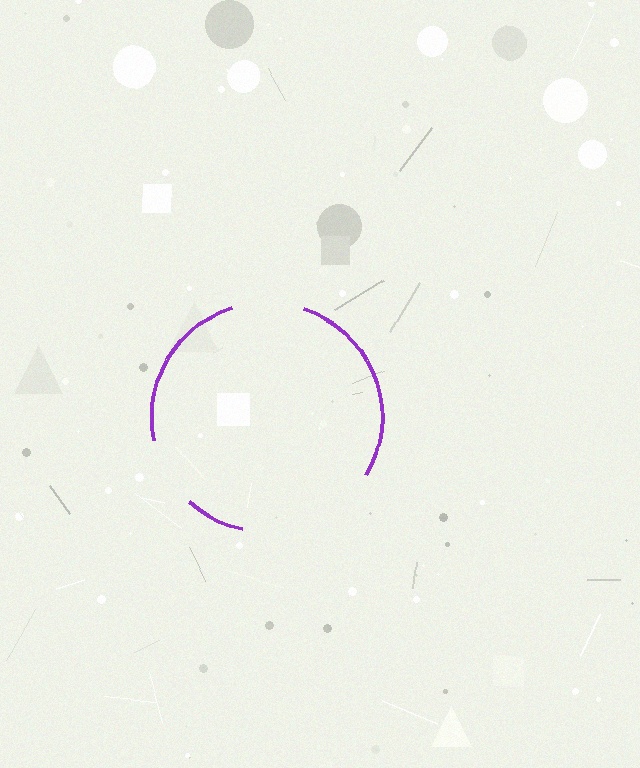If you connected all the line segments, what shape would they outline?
They would outline a circle.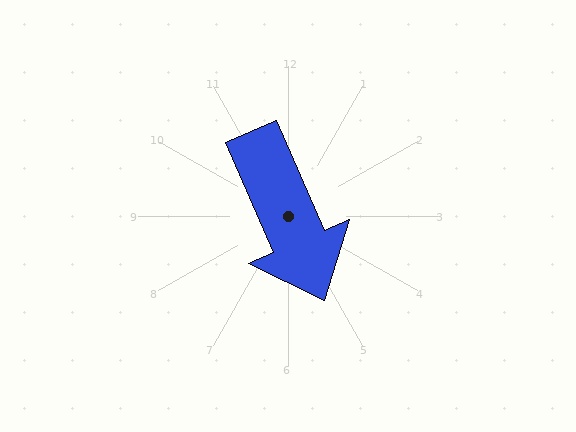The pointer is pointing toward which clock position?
Roughly 5 o'clock.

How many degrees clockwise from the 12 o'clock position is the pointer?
Approximately 157 degrees.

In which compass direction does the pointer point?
Southeast.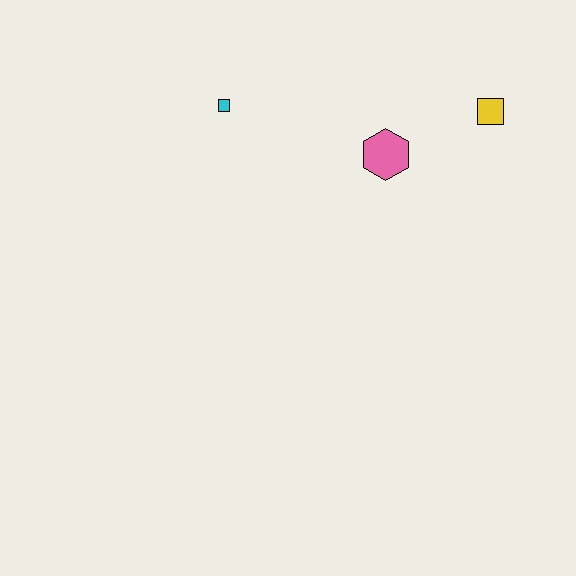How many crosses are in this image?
There are no crosses.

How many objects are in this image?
There are 3 objects.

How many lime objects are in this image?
There are no lime objects.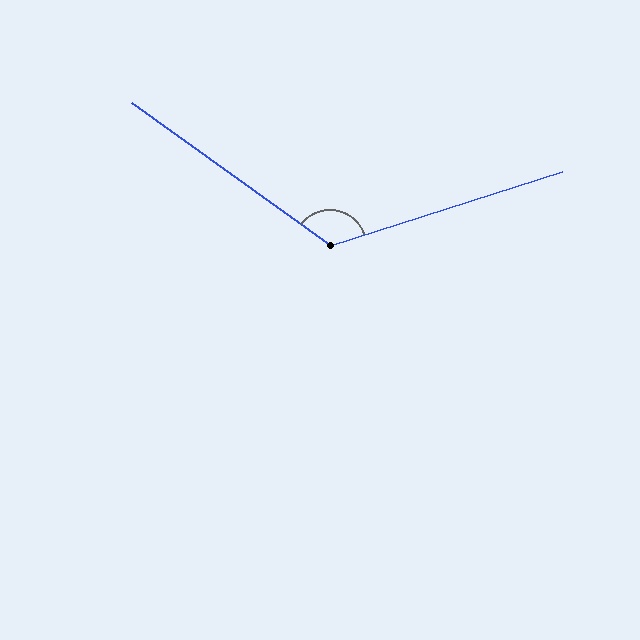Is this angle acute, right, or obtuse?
It is obtuse.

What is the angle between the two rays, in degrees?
Approximately 127 degrees.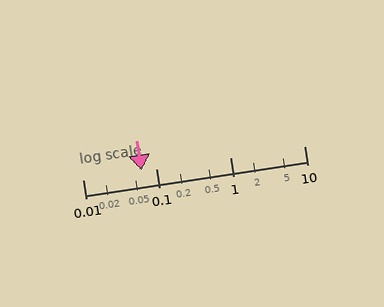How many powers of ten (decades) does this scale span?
The scale spans 3 decades, from 0.01 to 10.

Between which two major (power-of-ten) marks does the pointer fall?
The pointer is between 0.01 and 0.1.